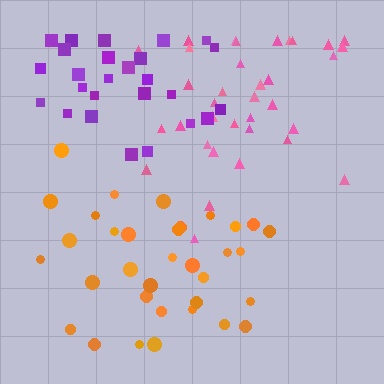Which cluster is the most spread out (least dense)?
Purple.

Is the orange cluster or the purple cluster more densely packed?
Orange.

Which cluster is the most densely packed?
Pink.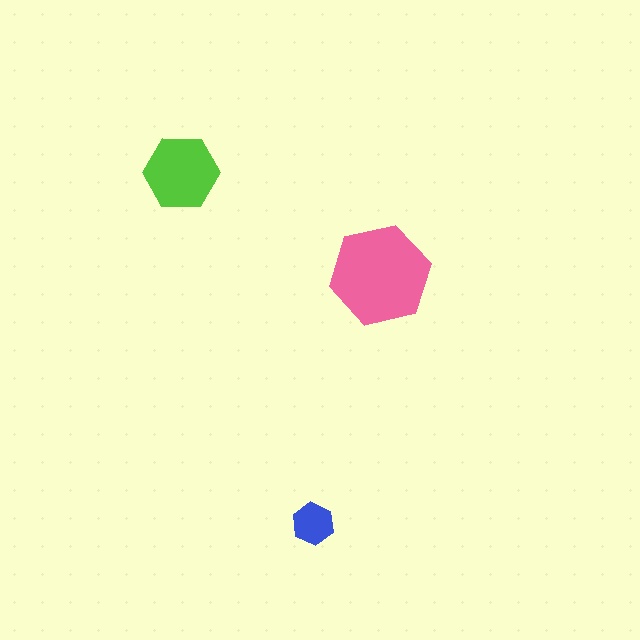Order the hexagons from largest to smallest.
the pink one, the lime one, the blue one.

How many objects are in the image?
There are 3 objects in the image.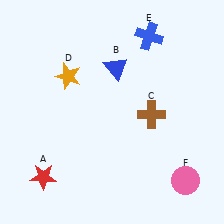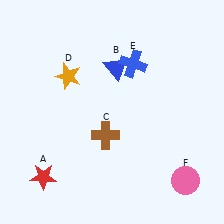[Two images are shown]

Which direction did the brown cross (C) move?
The brown cross (C) moved left.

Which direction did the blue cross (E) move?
The blue cross (E) moved down.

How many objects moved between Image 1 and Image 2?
2 objects moved between the two images.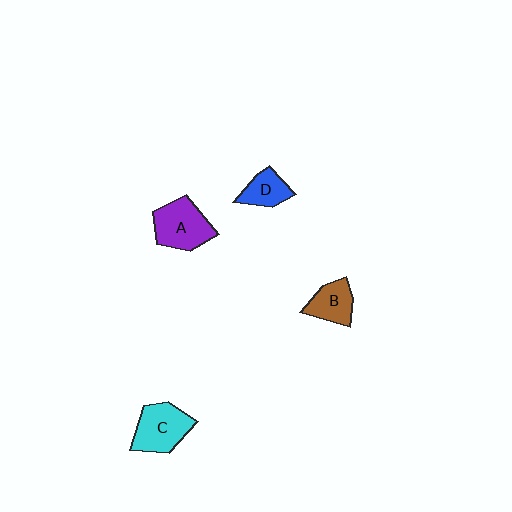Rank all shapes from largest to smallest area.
From largest to smallest: A (purple), C (cyan), B (brown), D (blue).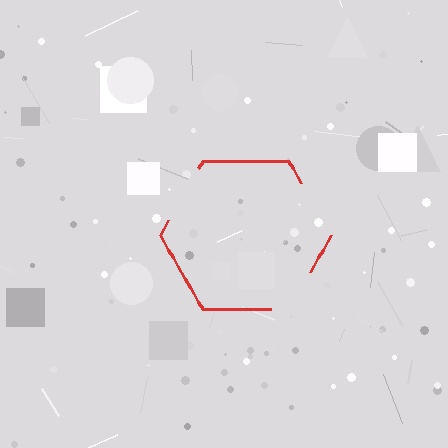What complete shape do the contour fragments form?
The contour fragments form a hexagon.